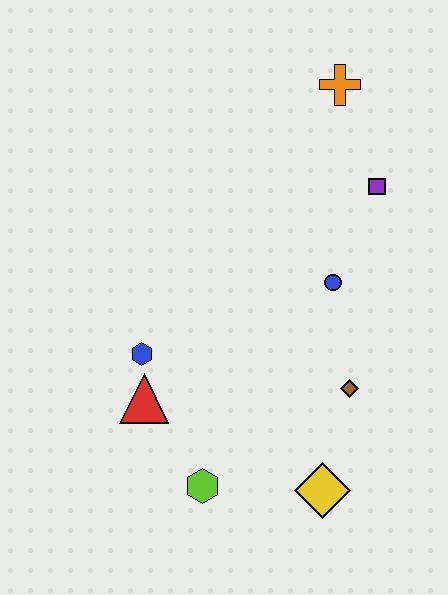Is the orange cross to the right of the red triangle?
Yes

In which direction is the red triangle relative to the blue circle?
The red triangle is to the left of the blue circle.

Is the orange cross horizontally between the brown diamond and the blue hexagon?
Yes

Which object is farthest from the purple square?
The lime hexagon is farthest from the purple square.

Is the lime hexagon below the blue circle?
Yes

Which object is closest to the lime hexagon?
The red triangle is closest to the lime hexagon.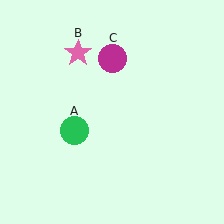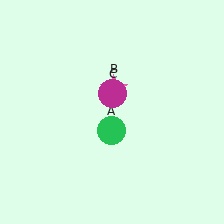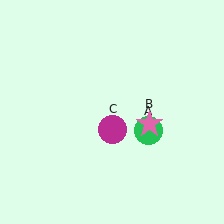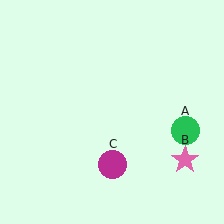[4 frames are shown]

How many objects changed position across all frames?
3 objects changed position: green circle (object A), pink star (object B), magenta circle (object C).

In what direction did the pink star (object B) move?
The pink star (object B) moved down and to the right.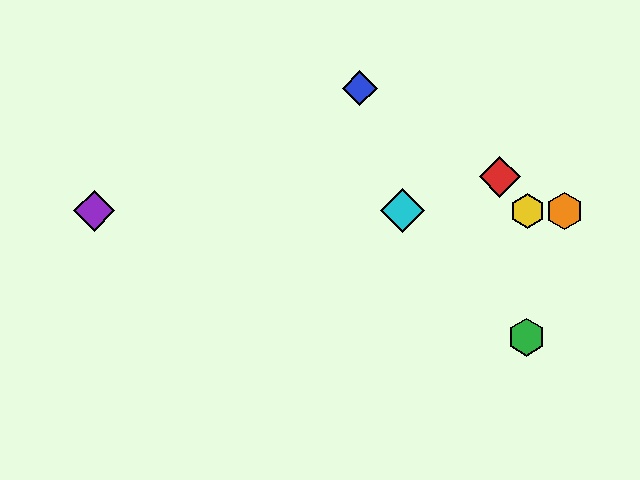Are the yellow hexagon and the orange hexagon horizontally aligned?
Yes, both are at y≈211.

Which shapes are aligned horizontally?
The yellow hexagon, the purple diamond, the orange hexagon, the cyan diamond are aligned horizontally.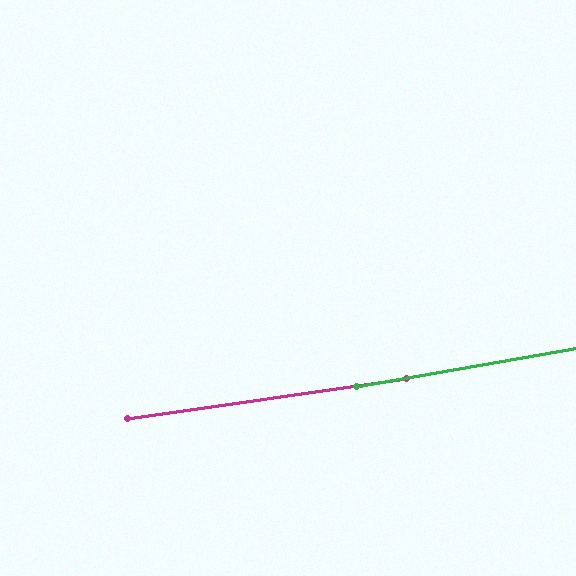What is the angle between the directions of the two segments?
Approximately 2 degrees.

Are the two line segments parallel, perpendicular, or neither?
Parallel — their directions differ by only 1.9°.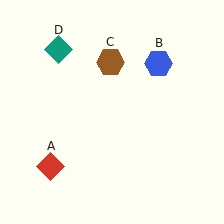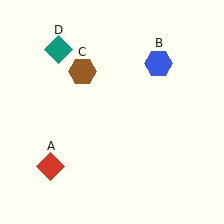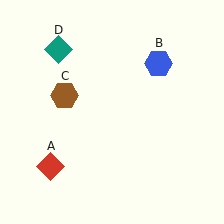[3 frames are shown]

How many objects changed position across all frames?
1 object changed position: brown hexagon (object C).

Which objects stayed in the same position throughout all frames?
Red diamond (object A) and blue hexagon (object B) and teal diamond (object D) remained stationary.